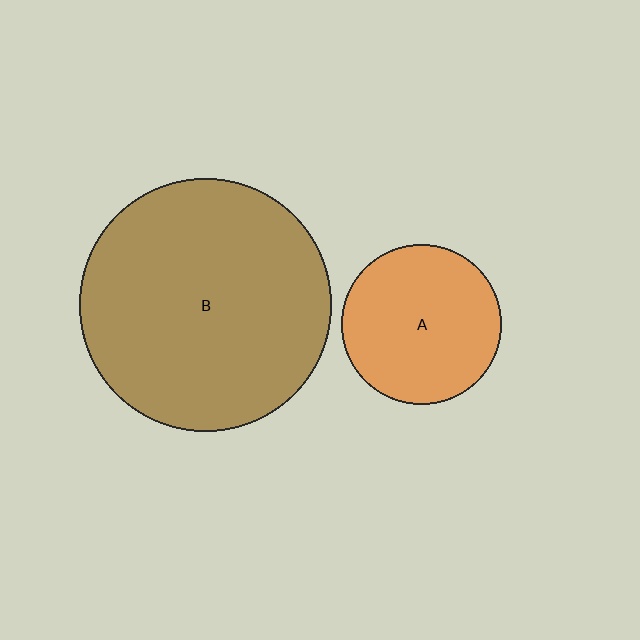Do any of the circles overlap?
No, none of the circles overlap.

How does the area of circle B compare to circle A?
Approximately 2.5 times.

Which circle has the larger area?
Circle B (brown).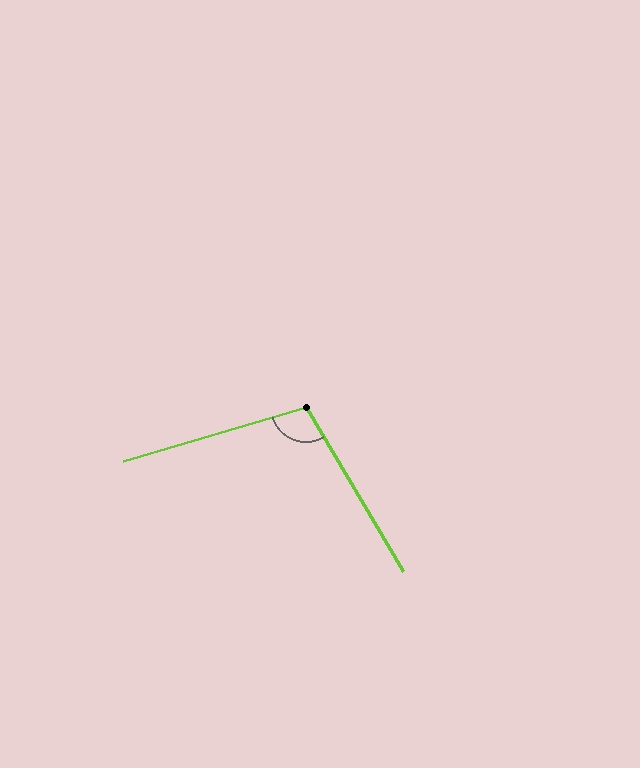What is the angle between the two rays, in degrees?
Approximately 104 degrees.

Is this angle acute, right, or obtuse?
It is obtuse.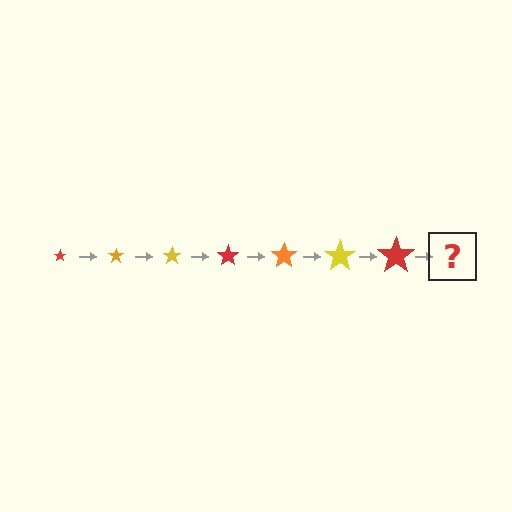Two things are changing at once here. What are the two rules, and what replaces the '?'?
The two rules are that the star grows larger each step and the color cycles through red, orange, and yellow. The '?' should be an orange star, larger than the previous one.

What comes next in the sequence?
The next element should be an orange star, larger than the previous one.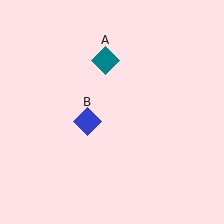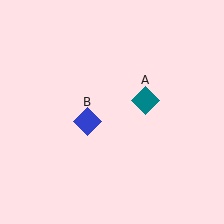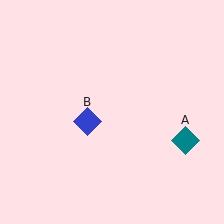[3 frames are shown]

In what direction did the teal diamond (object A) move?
The teal diamond (object A) moved down and to the right.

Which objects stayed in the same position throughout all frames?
Blue diamond (object B) remained stationary.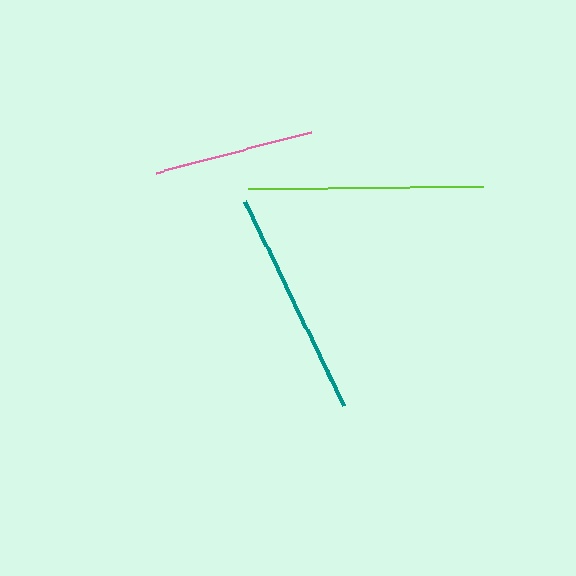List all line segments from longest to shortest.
From longest to shortest: lime, teal, pink.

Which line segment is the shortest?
The pink line is the shortest at approximately 161 pixels.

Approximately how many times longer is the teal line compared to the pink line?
The teal line is approximately 1.4 times the length of the pink line.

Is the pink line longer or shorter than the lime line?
The lime line is longer than the pink line.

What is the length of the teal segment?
The teal segment is approximately 227 pixels long.